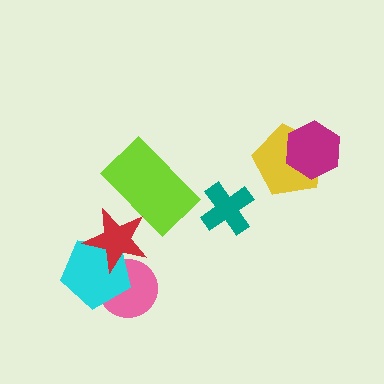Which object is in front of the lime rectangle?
The red star is in front of the lime rectangle.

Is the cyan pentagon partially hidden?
Yes, it is partially covered by another shape.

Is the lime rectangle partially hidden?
Yes, it is partially covered by another shape.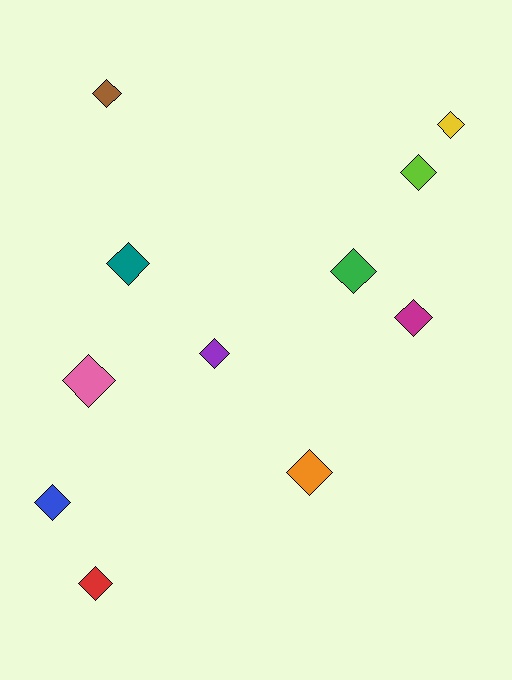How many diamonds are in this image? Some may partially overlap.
There are 11 diamonds.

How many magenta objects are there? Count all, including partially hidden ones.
There is 1 magenta object.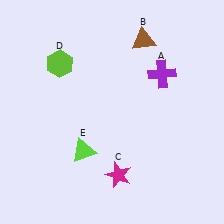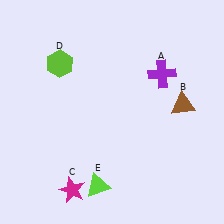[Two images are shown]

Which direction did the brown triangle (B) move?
The brown triangle (B) moved down.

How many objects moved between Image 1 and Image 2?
3 objects moved between the two images.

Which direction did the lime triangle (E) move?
The lime triangle (E) moved down.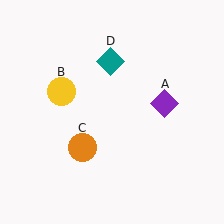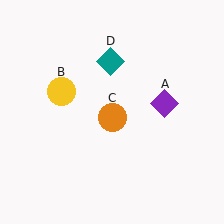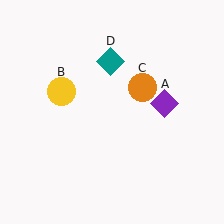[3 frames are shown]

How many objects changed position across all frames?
1 object changed position: orange circle (object C).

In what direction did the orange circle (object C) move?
The orange circle (object C) moved up and to the right.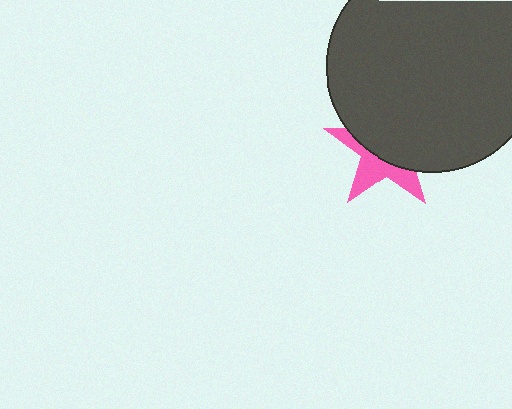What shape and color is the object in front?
The object in front is a dark gray circle.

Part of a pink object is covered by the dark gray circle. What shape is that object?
It is a star.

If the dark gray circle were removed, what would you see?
You would see the complete pink star.